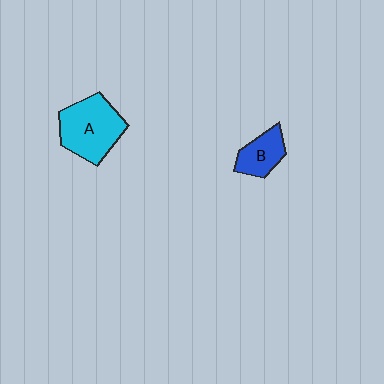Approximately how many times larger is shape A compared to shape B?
Approximately 1.9 times.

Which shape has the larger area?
Shape A (cyan).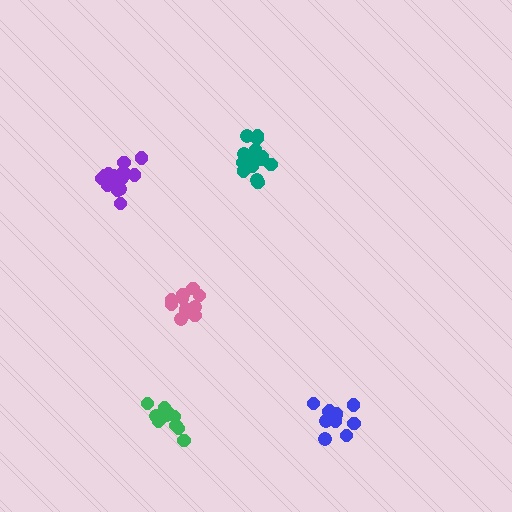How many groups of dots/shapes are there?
There are 5 groups.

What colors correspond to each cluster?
The clusters are colored: pink, purple, green, teal, blue.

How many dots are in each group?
Group 1: 13 dots, Group 2: 15 dots, Group 3: 12 dots, Group 4: 16 dots, Group 5: 12 dots (68 total).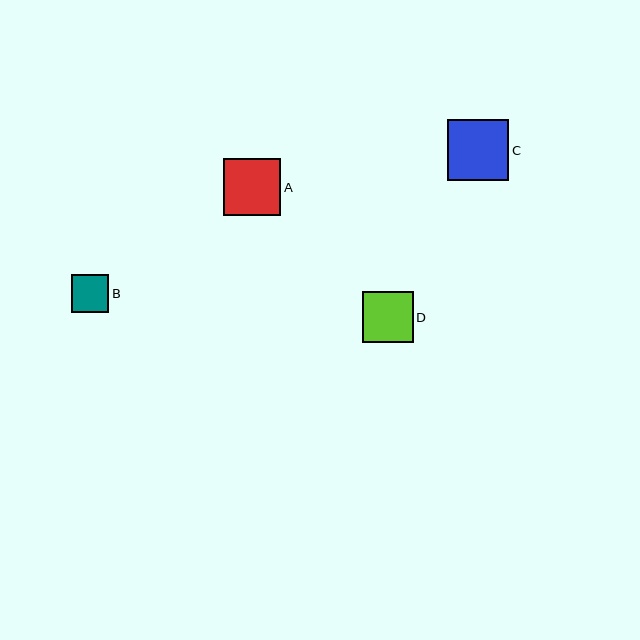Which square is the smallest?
Square B is the smallest with a size of approximately 38 pixels.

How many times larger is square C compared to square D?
Square C is approximately 1.2 times the size of square D.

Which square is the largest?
Square C is the largest with a size of approximately 61 pixels.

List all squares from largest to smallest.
From largest to smallest: C, A, D, B.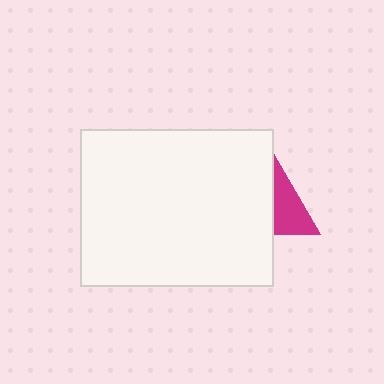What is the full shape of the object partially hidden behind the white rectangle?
The partially hidden object is a magenta triangle.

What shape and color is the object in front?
The object in front is a white rectangle.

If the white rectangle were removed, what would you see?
You would see the complete magenta triangle.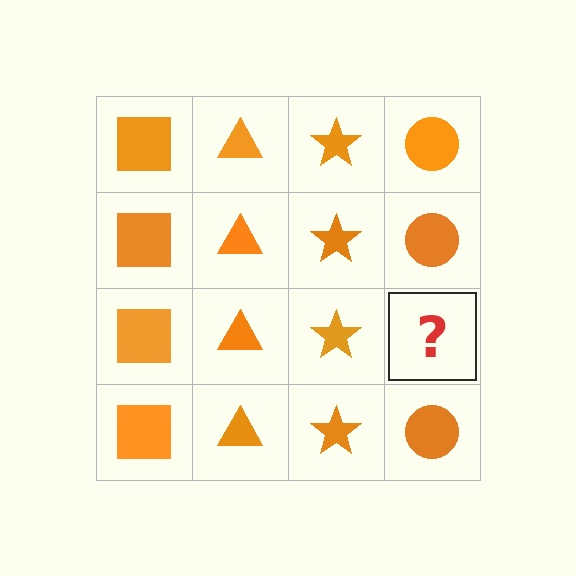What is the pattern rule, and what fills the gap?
The rule is that each column has a consistent shape. The gap should be filled with an orange circle.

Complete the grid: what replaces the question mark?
The question mark should be replaced with an orange circle.